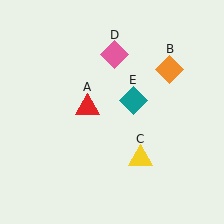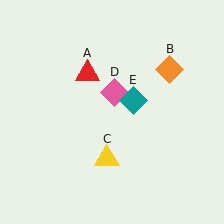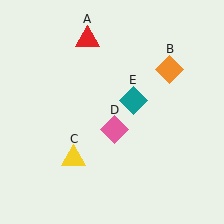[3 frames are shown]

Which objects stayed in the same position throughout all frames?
Orange diamond (object B) and teal diamond (object E) remained stationary.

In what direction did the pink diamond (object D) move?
The pink diamond (object D) moved down.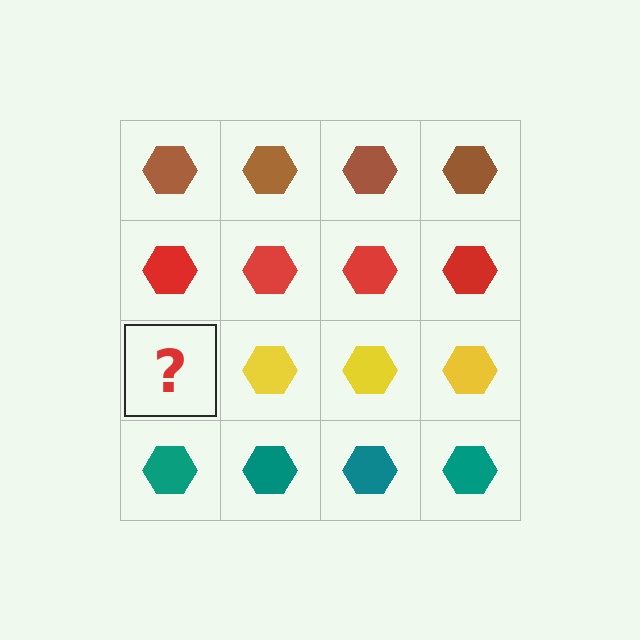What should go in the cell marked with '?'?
The missing cell should contain a yellow hexagon.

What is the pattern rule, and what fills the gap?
The rule is that each row has a consistent color. The gap should be filled with a yellow hexagon.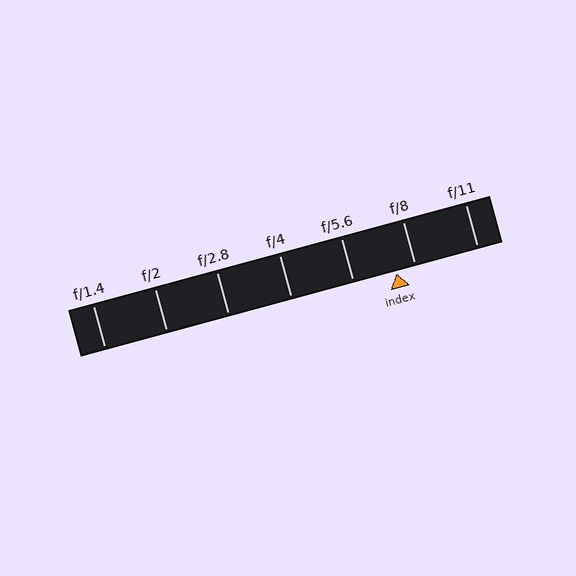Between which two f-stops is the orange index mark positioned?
The index mark is between f/5.6 and f/8.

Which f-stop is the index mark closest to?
The index mark is closest to f/8.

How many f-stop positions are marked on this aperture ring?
There are 7 f-stop positions marked.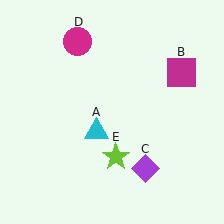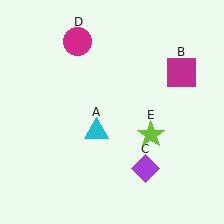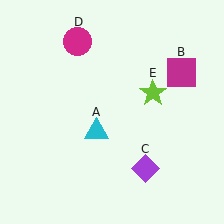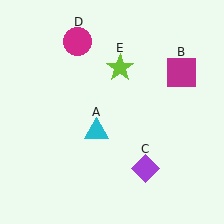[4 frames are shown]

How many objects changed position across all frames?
1 object changed position: lime star (object E).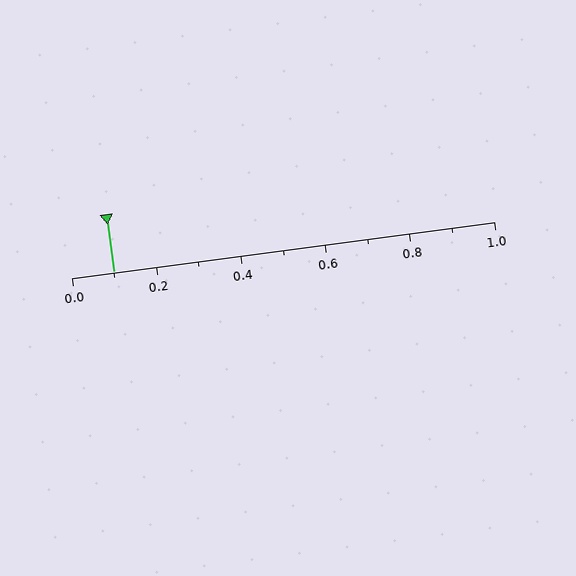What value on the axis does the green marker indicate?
The marker indicates approximately 0.1.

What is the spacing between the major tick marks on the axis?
The major ticks are spaced 0.2 apart.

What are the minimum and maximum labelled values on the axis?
The axis runs from 0.0 to 1.0.